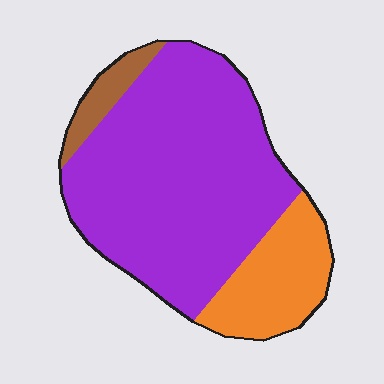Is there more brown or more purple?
Purple.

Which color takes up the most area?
Purple, at roughly 75%.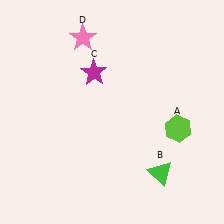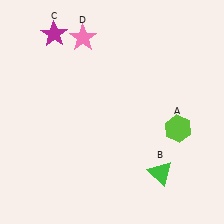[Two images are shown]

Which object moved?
The magenta star (C) moved left.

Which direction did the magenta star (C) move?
The magenta star (C) moved left.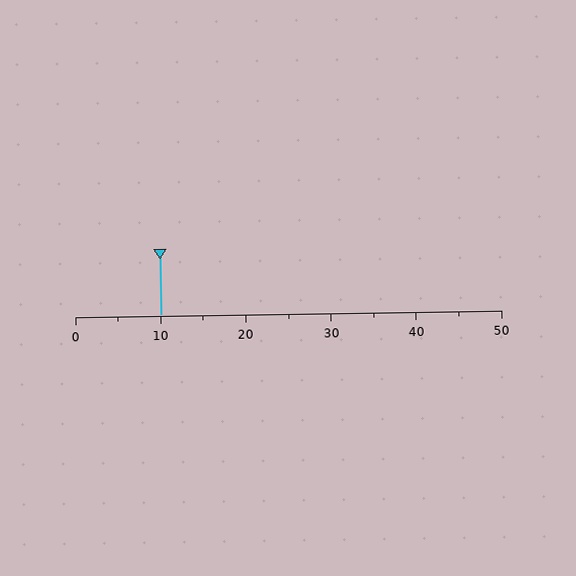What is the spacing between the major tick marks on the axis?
The major ticks are spaced 10 apart.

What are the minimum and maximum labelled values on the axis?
The axis runs from 0 to 50.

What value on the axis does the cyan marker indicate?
The marker indicates approximately 10.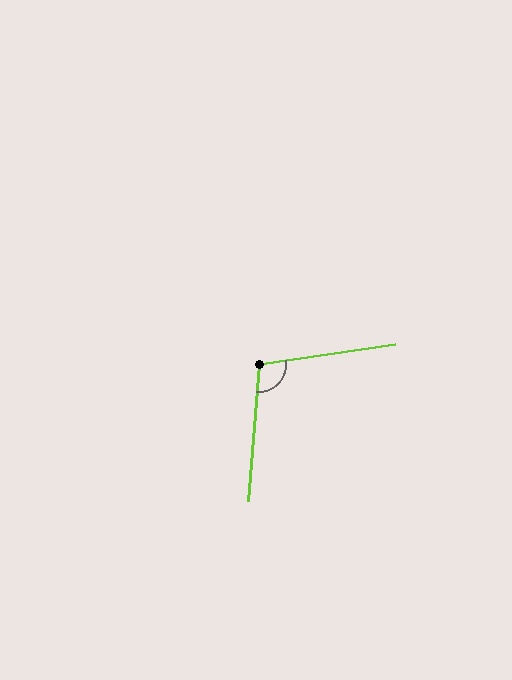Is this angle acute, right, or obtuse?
It is obtuse.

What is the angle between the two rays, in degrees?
Approximately 103 degrees.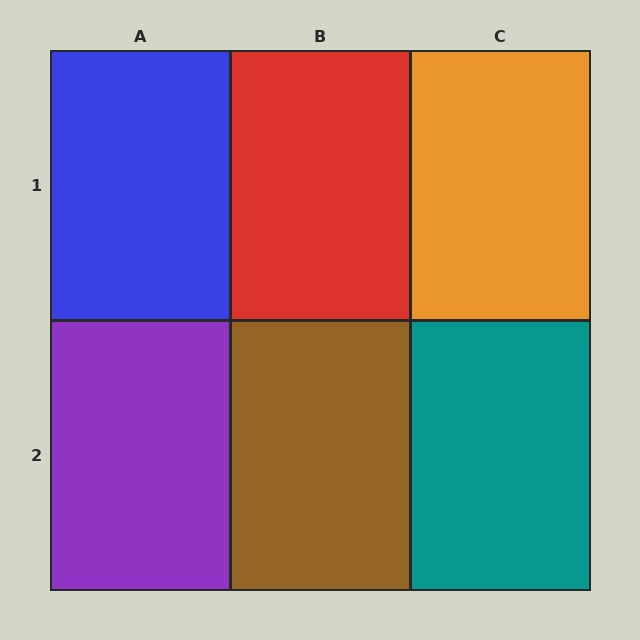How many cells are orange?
1 cell is orange.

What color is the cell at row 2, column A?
Purple.